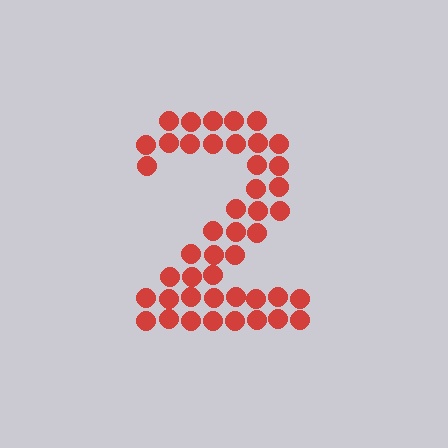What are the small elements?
The small elements are circles.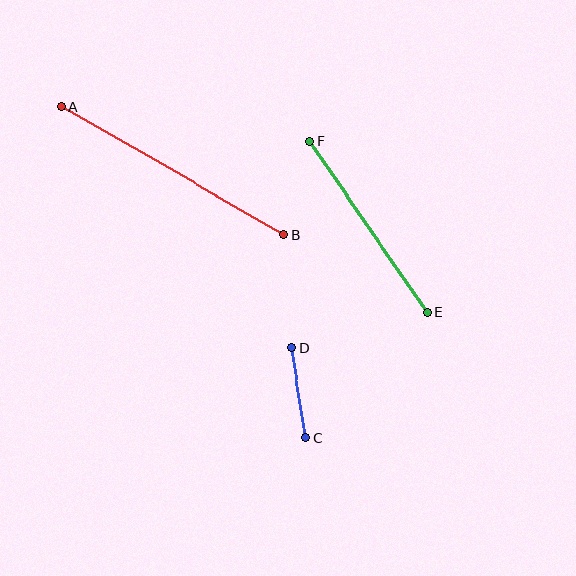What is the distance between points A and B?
The distance is approximately 257 pixels.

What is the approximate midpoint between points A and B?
The midpoint is at approximately (173, 170) pixels.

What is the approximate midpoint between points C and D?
The midpoint is at approximately (299, 393) pixels.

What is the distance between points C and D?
The distance is approximately 91 pixels.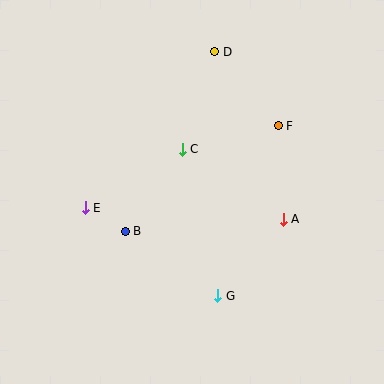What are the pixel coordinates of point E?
Point E is at (85, 208).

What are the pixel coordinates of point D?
Point D is at (215, 52).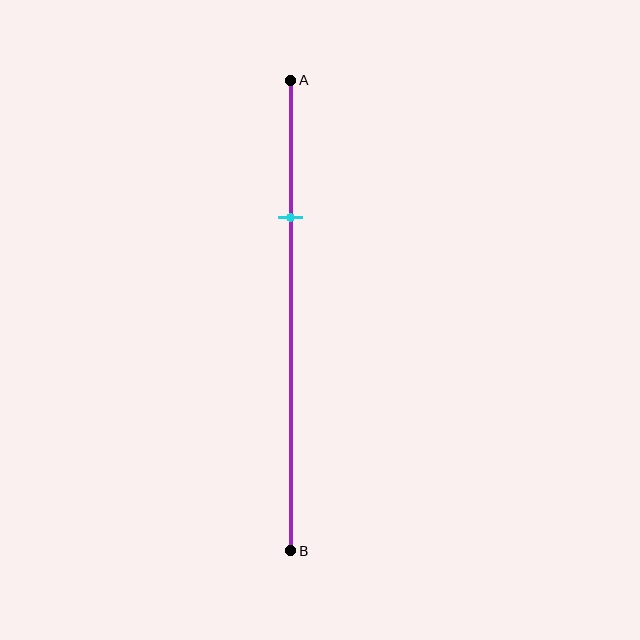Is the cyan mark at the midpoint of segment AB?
No, the mark is at about 30% from A, not at the 50% midpoint.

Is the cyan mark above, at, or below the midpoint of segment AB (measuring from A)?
The cyan mark is above the midpoint of segment AB.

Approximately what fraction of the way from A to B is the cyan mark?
The cyan mark is approximately 30% of the way from A to B.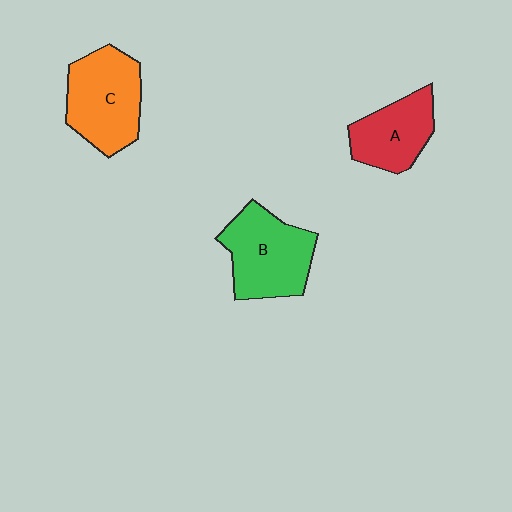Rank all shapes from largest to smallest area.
From largest to smallest: B (green), C (orange), A (red).